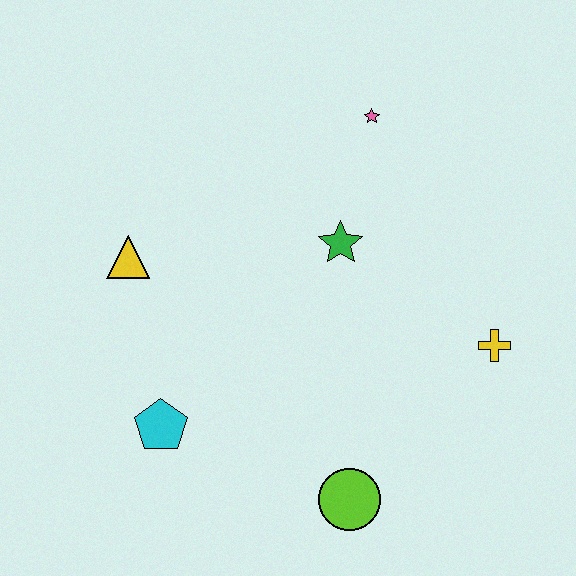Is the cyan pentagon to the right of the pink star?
No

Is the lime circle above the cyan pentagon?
No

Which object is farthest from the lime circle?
The pink star is farthest from the lime circle.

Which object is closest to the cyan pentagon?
The yellow triangle is closest to the cyan pentagon.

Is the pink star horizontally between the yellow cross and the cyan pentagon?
Yes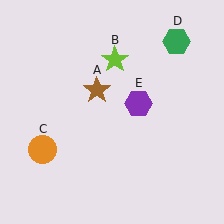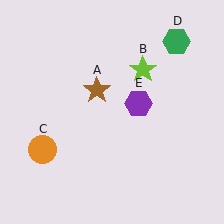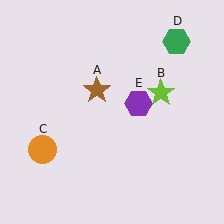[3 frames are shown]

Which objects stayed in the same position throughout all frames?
Brown star (object A) and orange circle (object C) and green hexagon (object D) and purple hexagon (object E) remained stationary.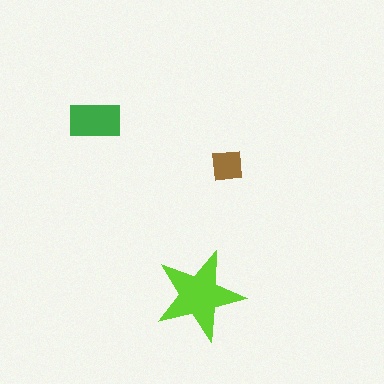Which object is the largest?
The lime star.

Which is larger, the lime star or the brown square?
The lime star.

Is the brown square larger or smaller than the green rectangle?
Smaller.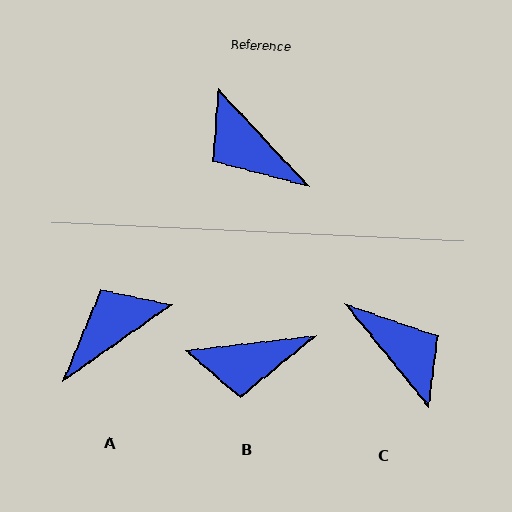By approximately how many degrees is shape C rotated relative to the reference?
Approximately 176 degrees counter-clockwise.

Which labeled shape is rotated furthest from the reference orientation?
C, about 176 degrees away.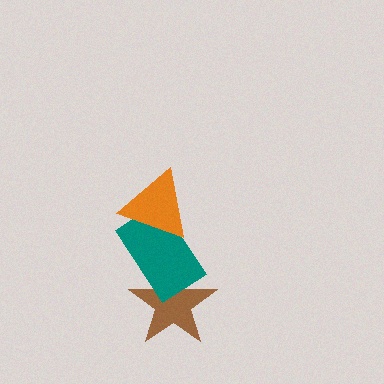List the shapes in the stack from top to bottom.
From top to bottom: the orange triangle, the teal rectangle, the brown star.